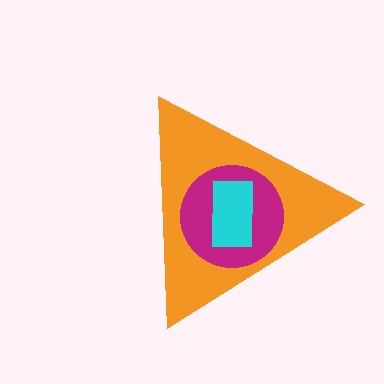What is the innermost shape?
The cyan rectangle.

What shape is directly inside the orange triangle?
The magenta circle.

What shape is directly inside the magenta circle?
The cyan rectangle.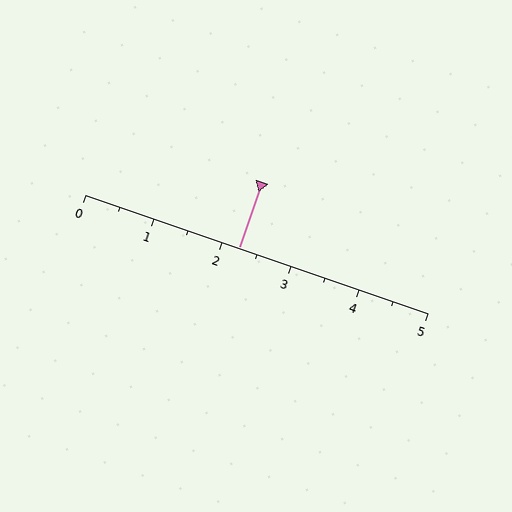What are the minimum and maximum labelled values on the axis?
The axis runs from 0 to 5.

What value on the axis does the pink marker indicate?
The marker indicates approximately 2.2.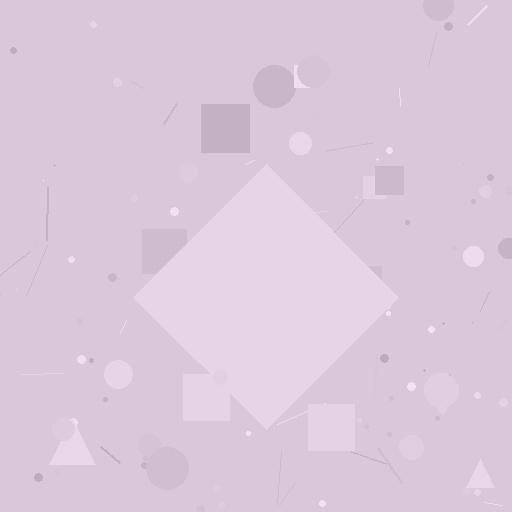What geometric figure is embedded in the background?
A diamond is embedded in the background.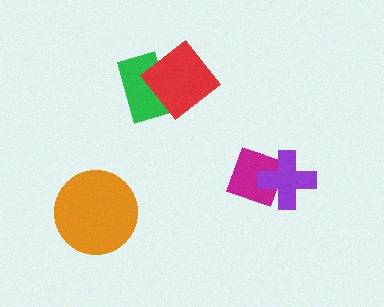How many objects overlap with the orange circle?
0 objects overlap with the orange circle.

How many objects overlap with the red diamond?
1 object overlaps with the red diamond.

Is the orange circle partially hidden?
No, no other shape covers it.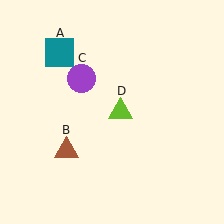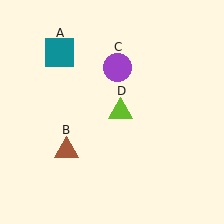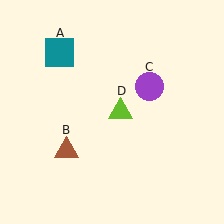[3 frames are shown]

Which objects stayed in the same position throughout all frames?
Teal square (object A) and brown triangle (object B) and lime triangle (object D) remained stationary.